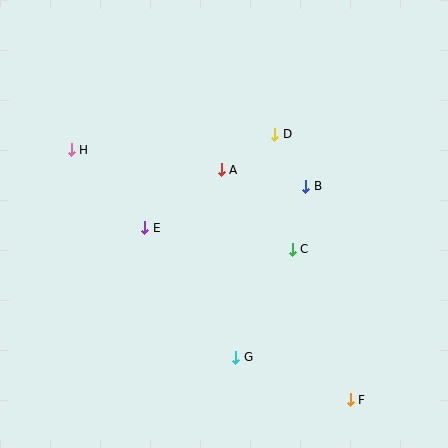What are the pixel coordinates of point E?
Point E is at (145, 228).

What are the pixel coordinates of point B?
Point B is at (306, 186).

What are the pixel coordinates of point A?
Point A is at (221, 170).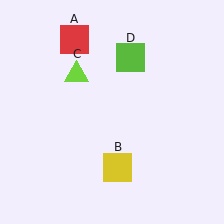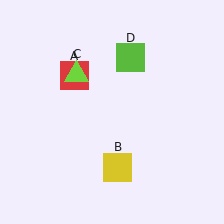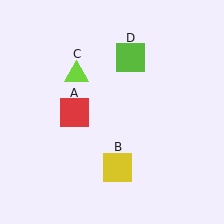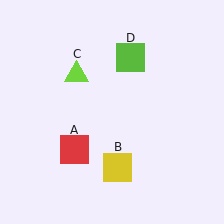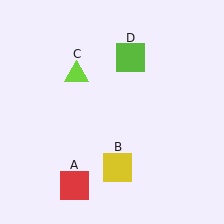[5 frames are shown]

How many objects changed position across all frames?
1 object changed position: red square (object A).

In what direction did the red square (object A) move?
The red square (object A) moved down.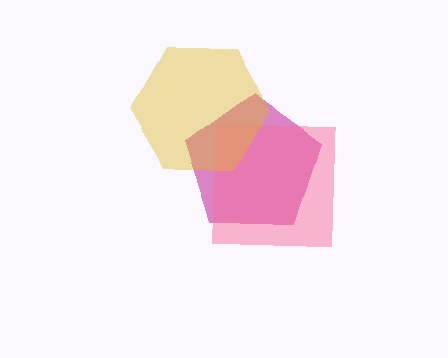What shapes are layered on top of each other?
The layered shapes are: a magenta pentagon, a pink square, a yellow hexagon.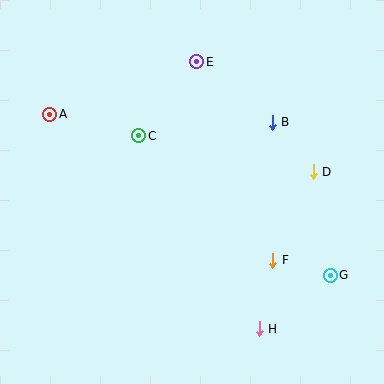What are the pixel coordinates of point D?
Point D is at (313, 172).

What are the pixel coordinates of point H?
Point H is at (259, 329).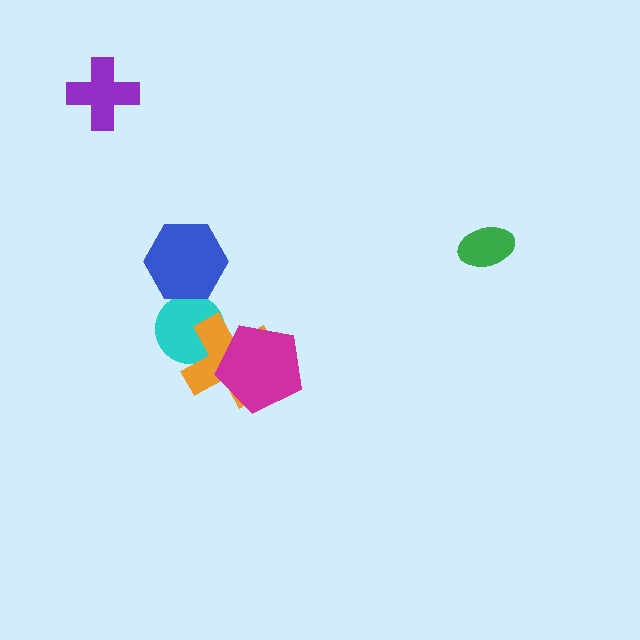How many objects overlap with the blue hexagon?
1 object overlaps with the blue hexagon.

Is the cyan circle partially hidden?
Yes, it is partially covered by another shape.